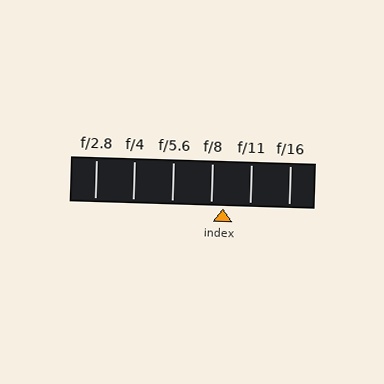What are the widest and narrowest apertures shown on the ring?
The widest aperture shown is f/2.8 and the narrowest is f/16.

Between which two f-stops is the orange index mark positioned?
The index mark is between f/8 and f/11.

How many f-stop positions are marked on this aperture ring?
There are 6 f-stop positions marked.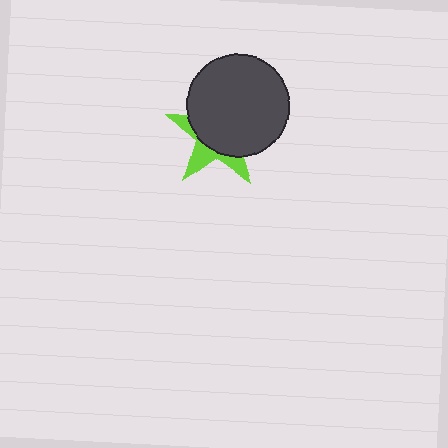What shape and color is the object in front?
The object in front is a dark gray circle.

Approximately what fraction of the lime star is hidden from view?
Roughly 67% of the lime star is hidden behind the dark gray circle.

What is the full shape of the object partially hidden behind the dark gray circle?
The partially hidden object is a lime star.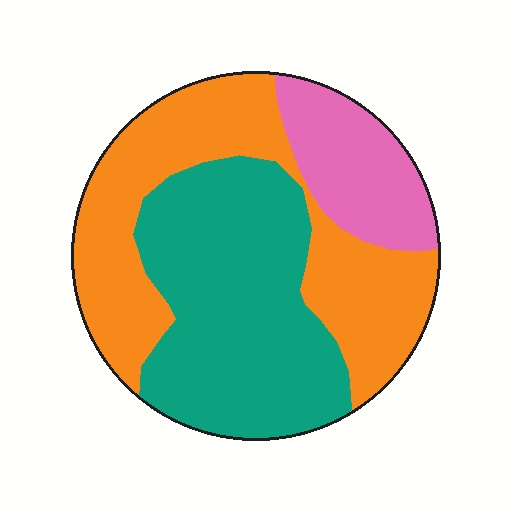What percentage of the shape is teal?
Teal takes up about two fifths (2/5) of the shape.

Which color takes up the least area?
Pink, at roughly 15%.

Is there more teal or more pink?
Teal.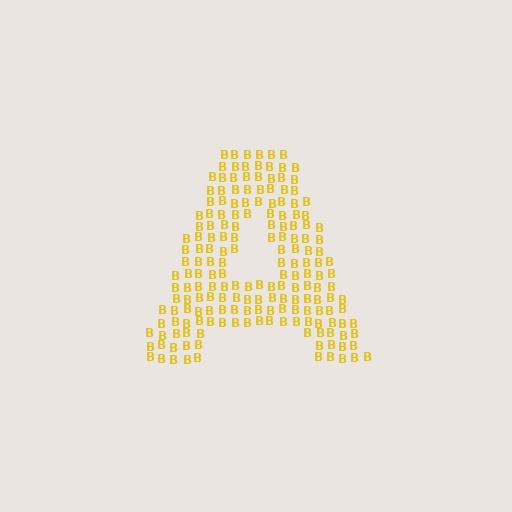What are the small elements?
The small elements are letter B's.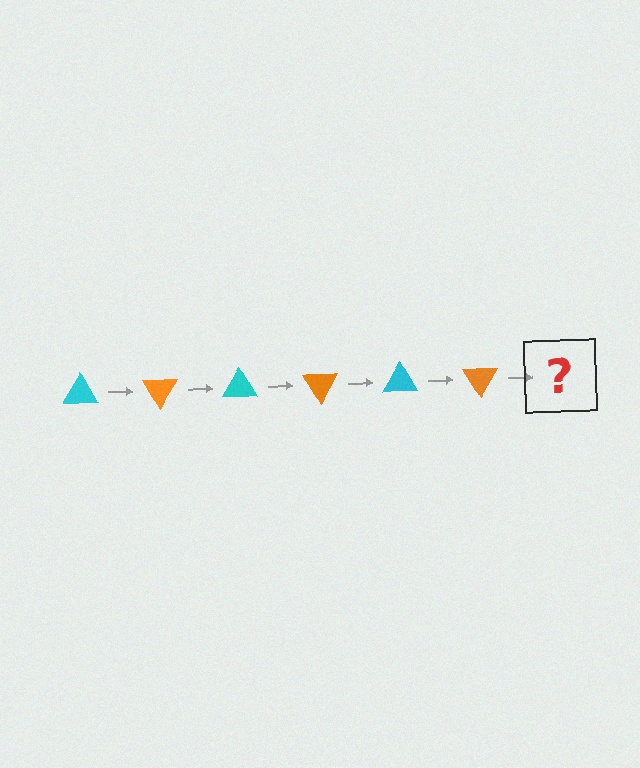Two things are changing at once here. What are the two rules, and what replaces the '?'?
The two rules are that it rotates 60 degrees each step and the color cycles through cyan and orange. The '?' should be a cyan triangle, rotated 360 degrees from the start.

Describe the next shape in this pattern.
It should be a cyan triangle, rotated 360 degrees from the start.